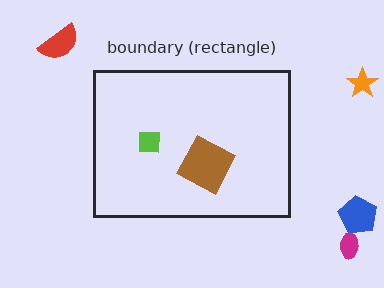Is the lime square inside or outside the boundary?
Inside.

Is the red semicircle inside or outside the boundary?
Outside.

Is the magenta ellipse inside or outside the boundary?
Outside.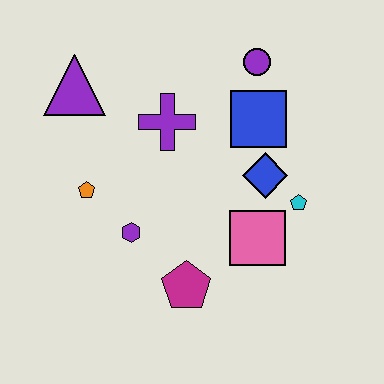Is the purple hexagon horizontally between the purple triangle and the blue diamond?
Yes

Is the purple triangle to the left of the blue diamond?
Yes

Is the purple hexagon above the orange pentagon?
No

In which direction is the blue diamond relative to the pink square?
The blue diamond is above the pink square.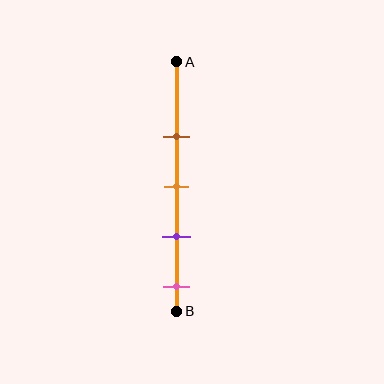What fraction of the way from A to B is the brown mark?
The brown mark is approximately 30% (0.3) of the way from A to B.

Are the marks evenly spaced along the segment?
Yes, the marks are approximately evenly spaced.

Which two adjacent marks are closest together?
The orange and purple marks are the closest adjacent pair.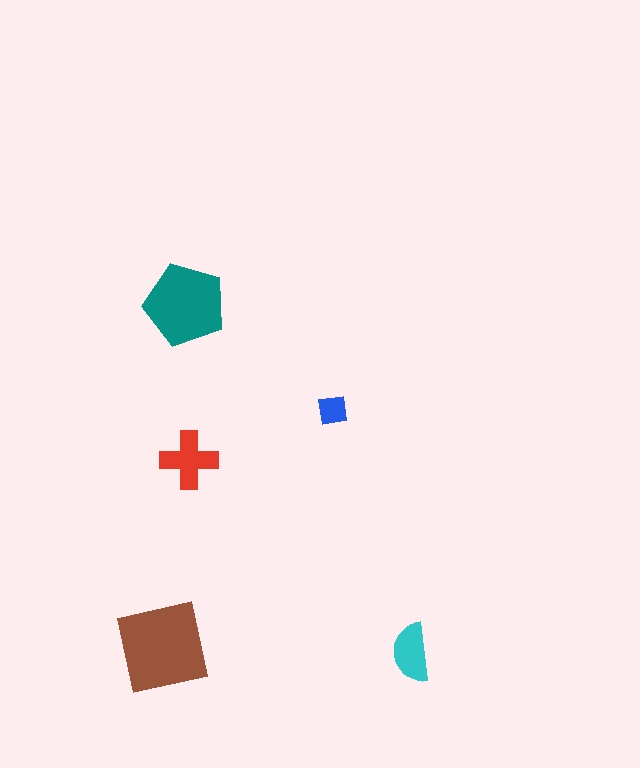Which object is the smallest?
The blue square.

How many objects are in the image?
There are 5 objects in the image.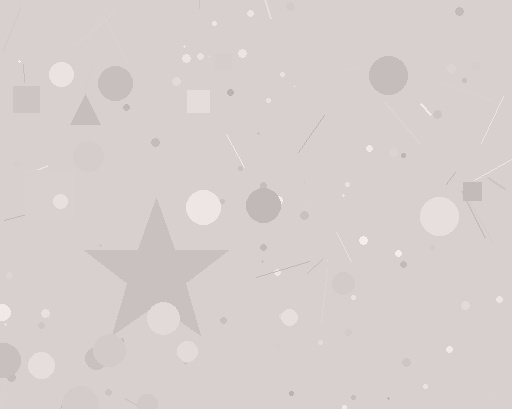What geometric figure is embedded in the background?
A star is embedded in the background.